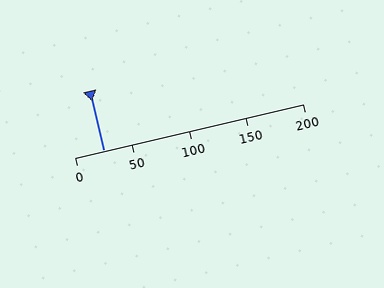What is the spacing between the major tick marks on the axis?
The major ticks are spaced 50 apart.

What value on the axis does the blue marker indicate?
The marker indicates approximately 25.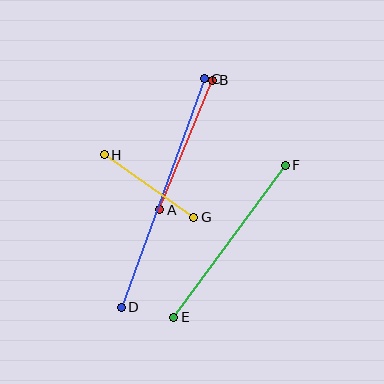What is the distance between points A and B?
The distance is approximately 140 pixels.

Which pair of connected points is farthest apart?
Points C and D are farthest apart.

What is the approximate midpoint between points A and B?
The midpoint is at approximately (186, 145) pixels.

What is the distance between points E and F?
The distance is approximately 188 pixels.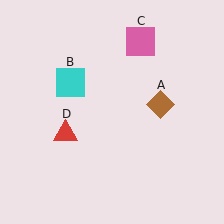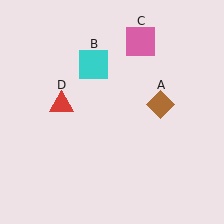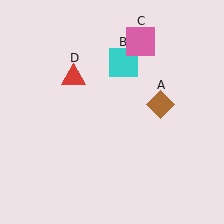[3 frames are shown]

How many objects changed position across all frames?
2 objects changed position: cyan square (object B), red triangle (object D).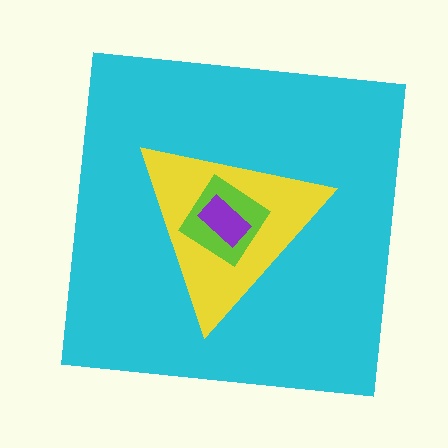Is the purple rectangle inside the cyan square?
Yes.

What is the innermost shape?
The purple rectangle.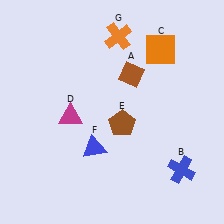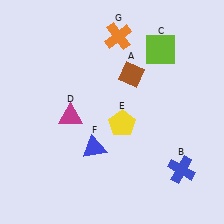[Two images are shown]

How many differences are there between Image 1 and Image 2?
There are 2 differences between the two images.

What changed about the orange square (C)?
In Image 1, C is orange. In Image 2, it changed to lime.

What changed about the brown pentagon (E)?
In Image 1, E is brown. In Image 2, it changed to yellow.